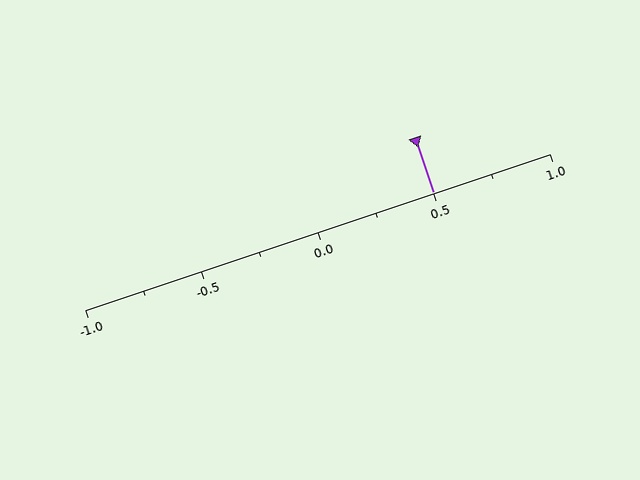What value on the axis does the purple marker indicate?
The marker indicates approximately 0.5.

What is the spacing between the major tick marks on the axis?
The major ticks are spaced 0.5 apart.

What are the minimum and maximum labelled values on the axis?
The axis runs from -1.0 to 1.0.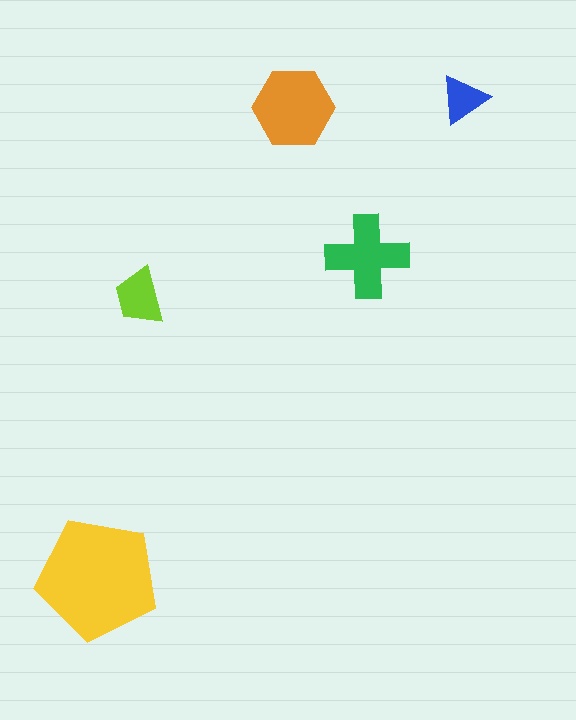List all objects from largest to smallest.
The yellow pentagon, the orange hexagon, the green cross, the lime trapezoid, the blue triangle.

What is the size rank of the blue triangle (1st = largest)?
5th.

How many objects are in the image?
There are 5 objects in the image.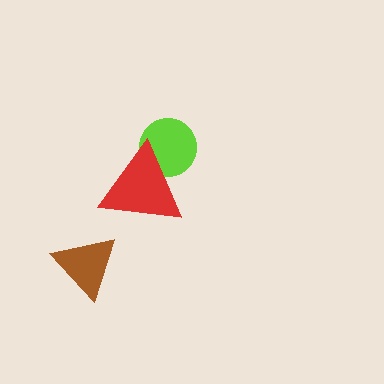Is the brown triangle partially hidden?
No, no other shape covers it.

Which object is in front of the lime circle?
The red triangle is in front of the lime circle.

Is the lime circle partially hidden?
Yes, it is partially covered by another shape.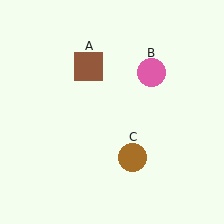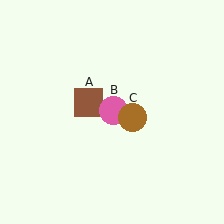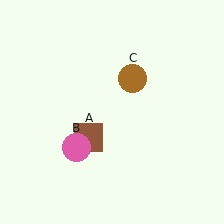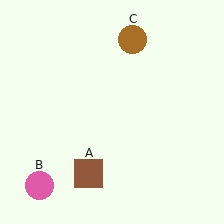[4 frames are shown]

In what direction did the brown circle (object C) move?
The brown circle (object C) moved up.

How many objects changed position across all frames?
3 objects changed position: brown square (object A), pink circle (object B), brown circle (object C).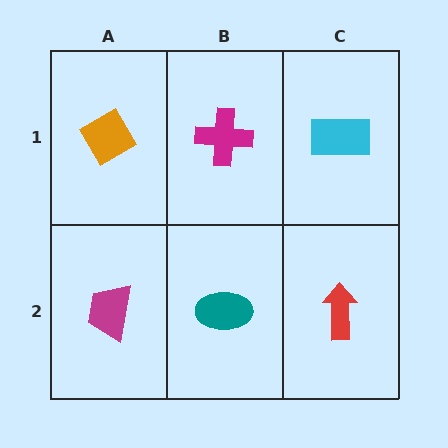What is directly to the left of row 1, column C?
A magenta cross.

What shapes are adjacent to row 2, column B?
A magenta cross (row 1, column B), a magenta trapezoid (row 2, column A), a red arrow (row 2, column C).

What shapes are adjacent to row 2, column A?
An orange diamond (row 1, column A), a teal ellipse (row 2, column B).